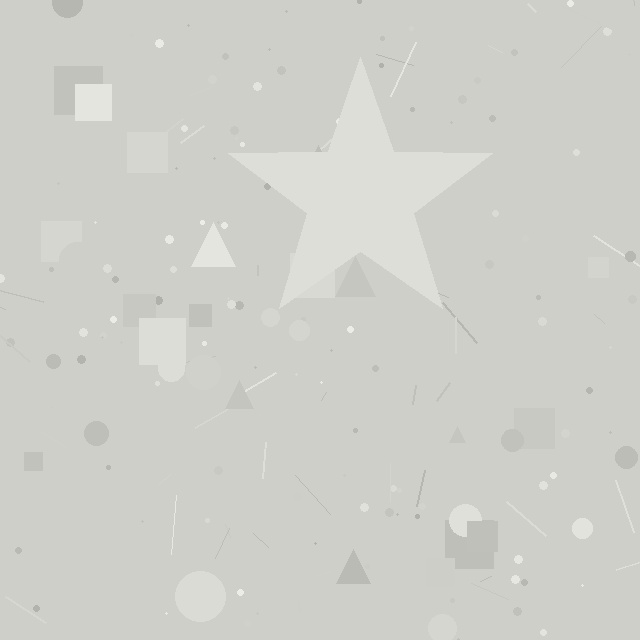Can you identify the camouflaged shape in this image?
The camouflaged shape is a star.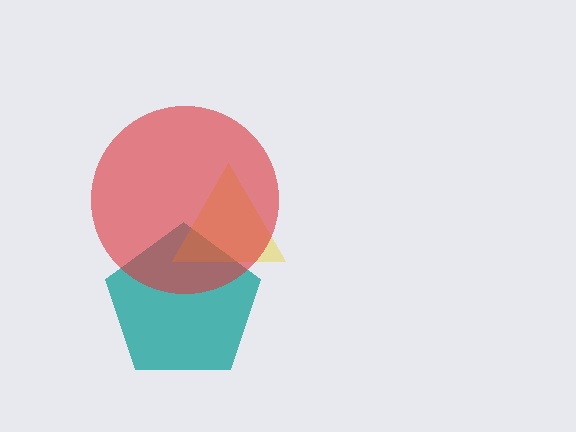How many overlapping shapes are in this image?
There are 3 overlapping shapes in the image.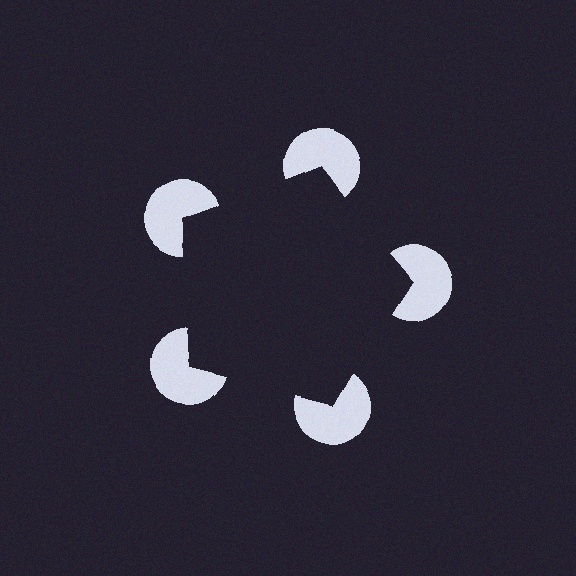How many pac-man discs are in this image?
There are 5 — one at each vertex of the illusory pentagon.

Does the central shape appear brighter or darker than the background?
It typically appears slightly darker than the background, even though no actual brightness change is drawn.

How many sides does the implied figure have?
5 sides.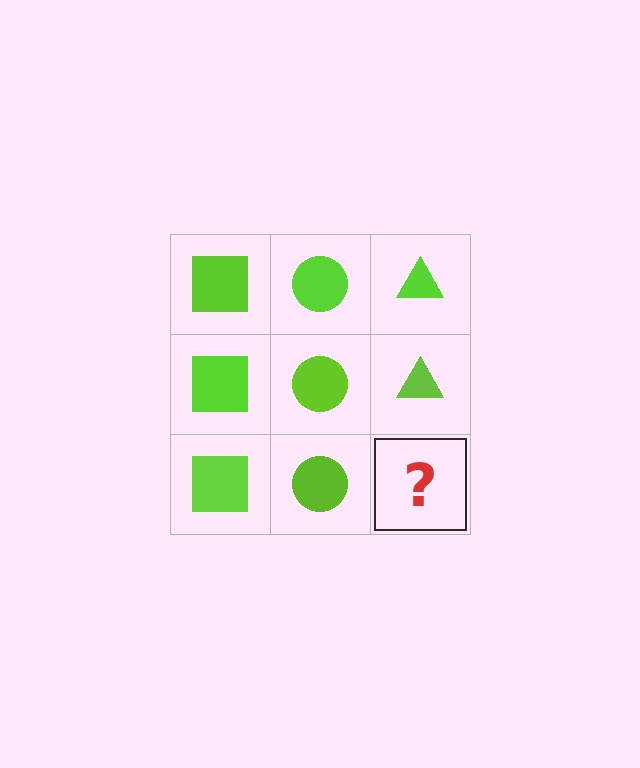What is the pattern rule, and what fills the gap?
The rule is that each column has a consistent shape. The gap should be filled with a lime triangle.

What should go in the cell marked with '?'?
The missing cell should contain a lime triangle.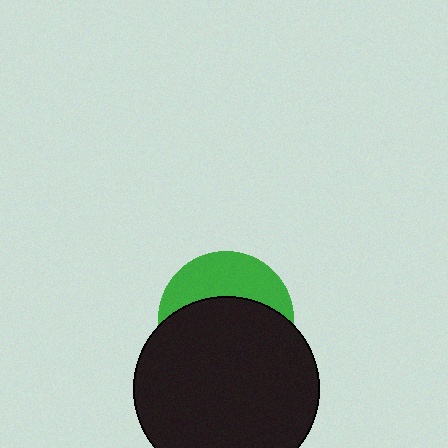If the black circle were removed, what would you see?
You would see the complete green circle.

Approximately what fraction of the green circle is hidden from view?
Roughly 63% of the green circle is hidden behind the black circle.